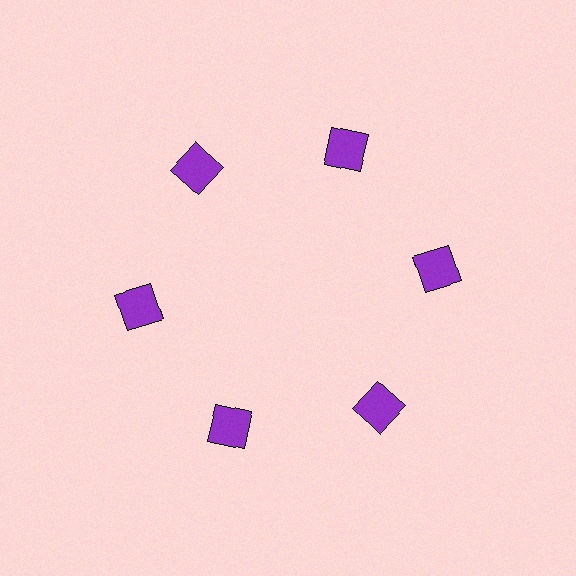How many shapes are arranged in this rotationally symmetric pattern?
There are 6 shapes, arranged in 6 groups of 1.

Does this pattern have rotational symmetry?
Yes, this pattern has 6-fold rotational symmetry. It looks the same after rotating 60 degrees around the center.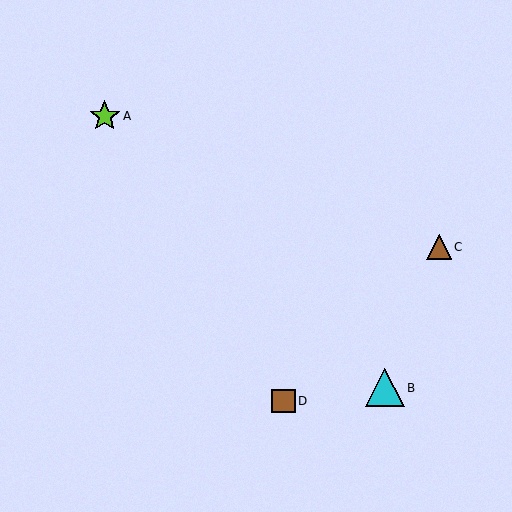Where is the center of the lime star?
The center of the lime star is at (105, 116).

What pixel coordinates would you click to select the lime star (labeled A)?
Click at (105, 116) to select the lime star A.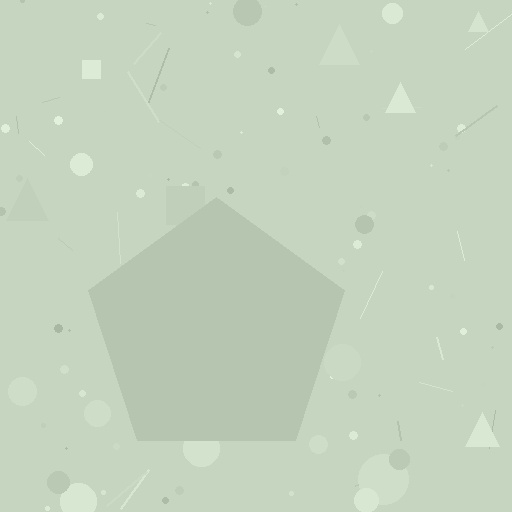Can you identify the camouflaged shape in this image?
The camouflaged shape is a pentagon.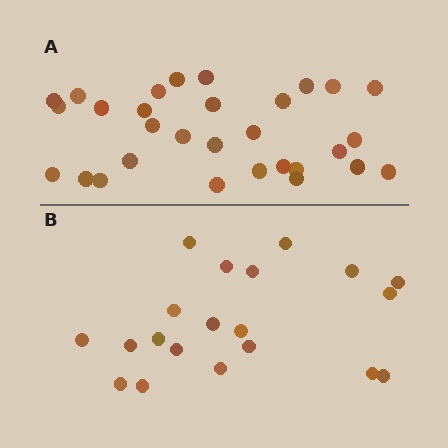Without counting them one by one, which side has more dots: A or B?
Region A (the top region) has more dots.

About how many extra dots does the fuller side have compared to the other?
Region A has roughly 10 or so more dots than region B.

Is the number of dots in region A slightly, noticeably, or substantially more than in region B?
Region A has substantially more. The ratio is roughly 1.5 to 1.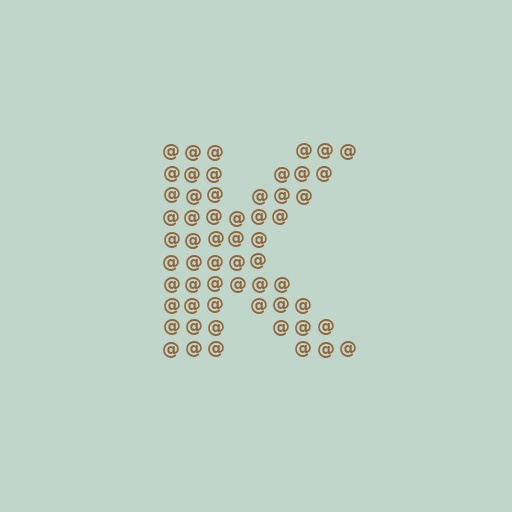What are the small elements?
The small elements are at signs.